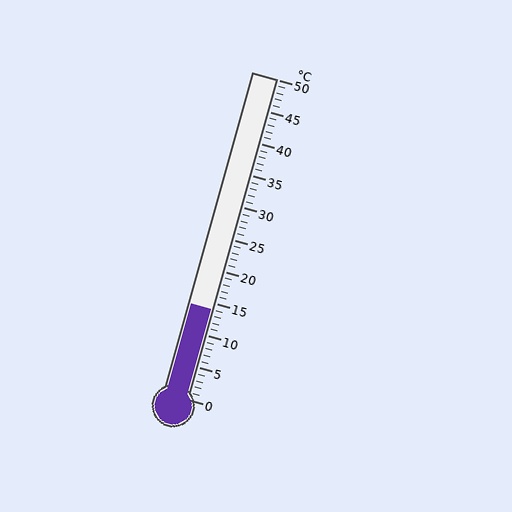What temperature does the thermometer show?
The thermometer shows approximately 14°C.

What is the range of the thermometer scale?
The thermometer scale ranges from 0°C to 50°C.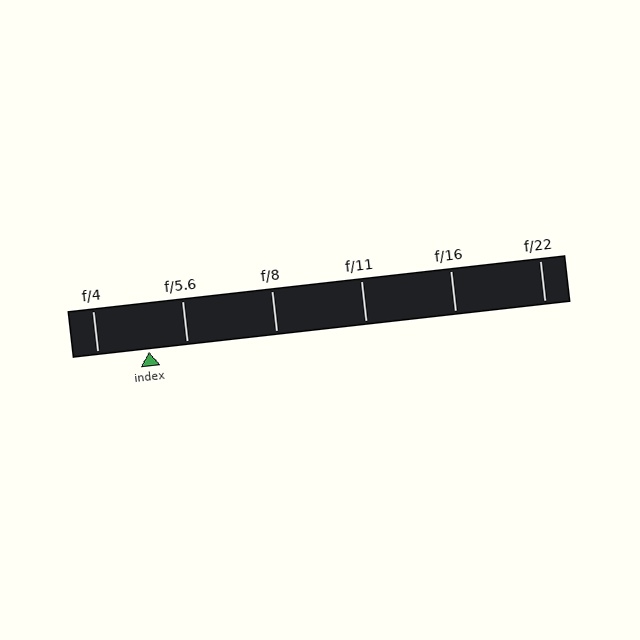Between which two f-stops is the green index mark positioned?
The index mark is between f/4 and f/5.6.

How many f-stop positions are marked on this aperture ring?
There are 6 f-stop positions marked.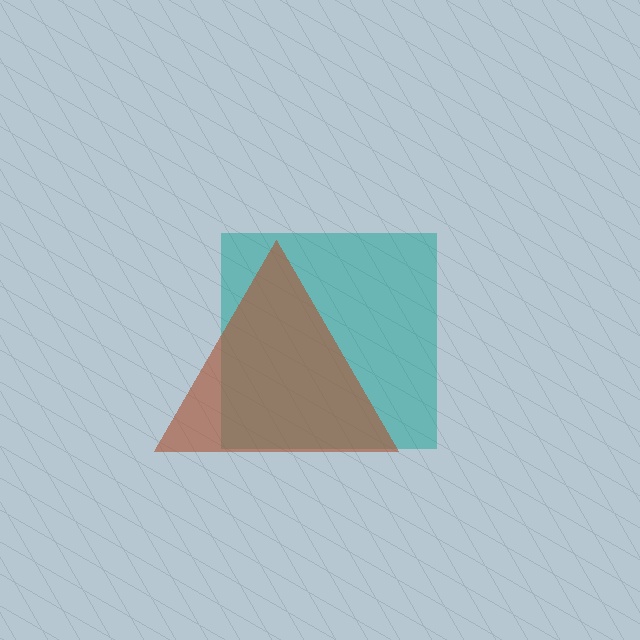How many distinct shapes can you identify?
There are 2 distinct shapes: a teal square, a brown triangle.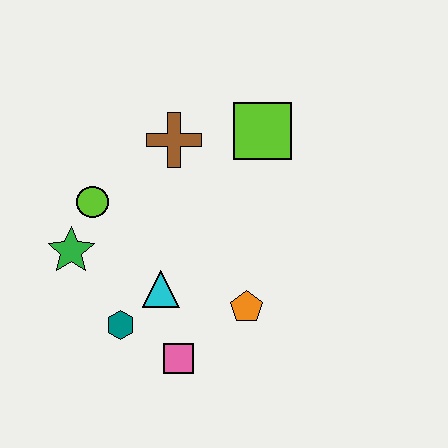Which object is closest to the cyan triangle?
The teal hexagon is closest to the cyan triangle.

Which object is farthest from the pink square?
The lime square is farthest from the pink square.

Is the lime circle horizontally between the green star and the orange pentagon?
Yes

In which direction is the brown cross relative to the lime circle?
The brown cross is to the right of the lime circle.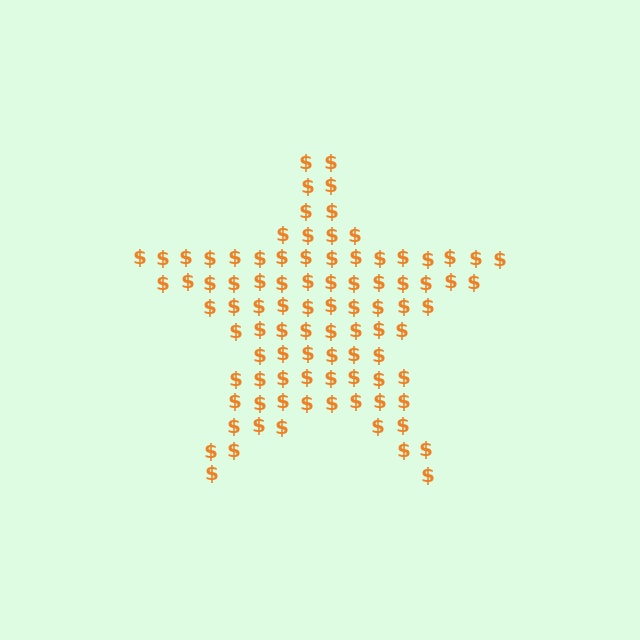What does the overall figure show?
The overall figure shows a star.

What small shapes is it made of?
It is made of small dollar signs.